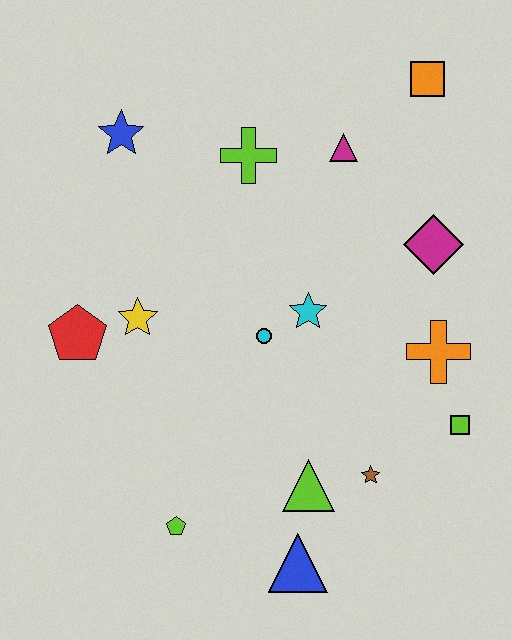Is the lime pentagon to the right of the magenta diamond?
No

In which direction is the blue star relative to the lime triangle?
The blue star is above the lime triangle.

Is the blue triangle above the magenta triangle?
No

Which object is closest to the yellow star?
The red pentagon is closest to the yellow star.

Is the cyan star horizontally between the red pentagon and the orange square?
Yes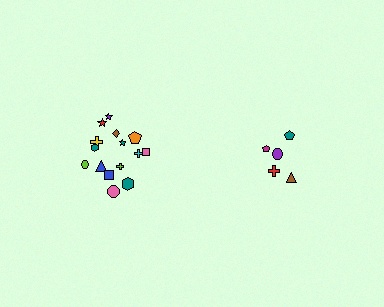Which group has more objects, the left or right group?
The left group.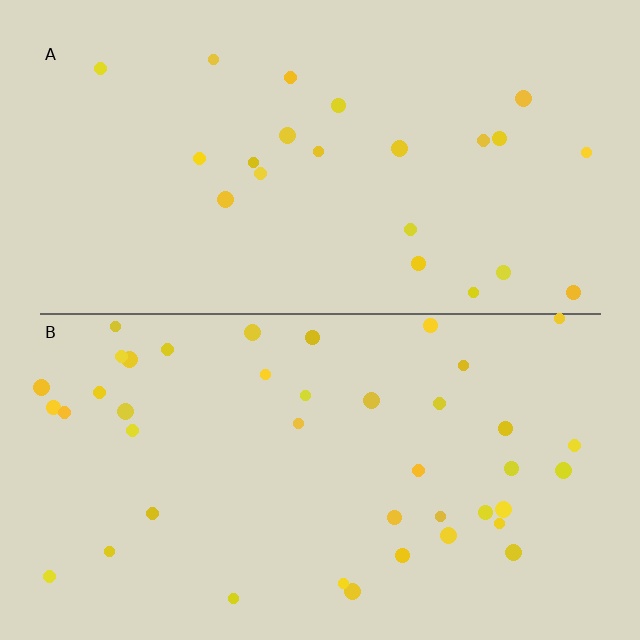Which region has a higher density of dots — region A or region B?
B (the bottom).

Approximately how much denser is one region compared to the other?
Approximately 1.9× — region B over region A.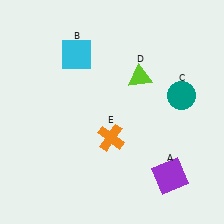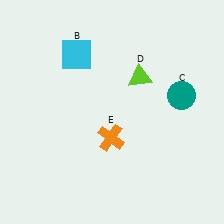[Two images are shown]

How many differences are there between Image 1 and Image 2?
There is 1 difference between the two images.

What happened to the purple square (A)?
The purple square (A) was removed in Image 2. It was in the bottom-right area of Image 1.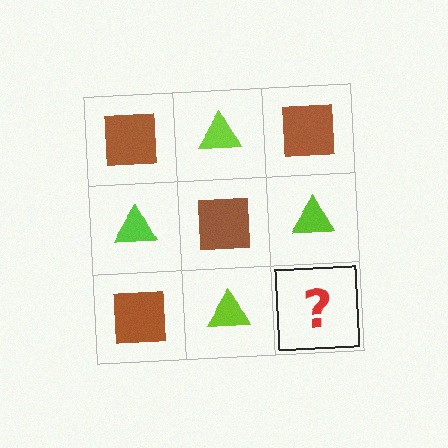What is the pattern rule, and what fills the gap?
The rule is that it alternates brown square and lime triangle in a checkerboard pattern. The gap should be filled with a brown square.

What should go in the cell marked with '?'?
The missing cell should contain a brown square.